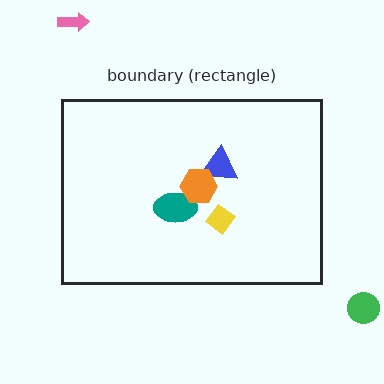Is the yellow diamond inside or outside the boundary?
Inside.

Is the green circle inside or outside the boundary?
Outside.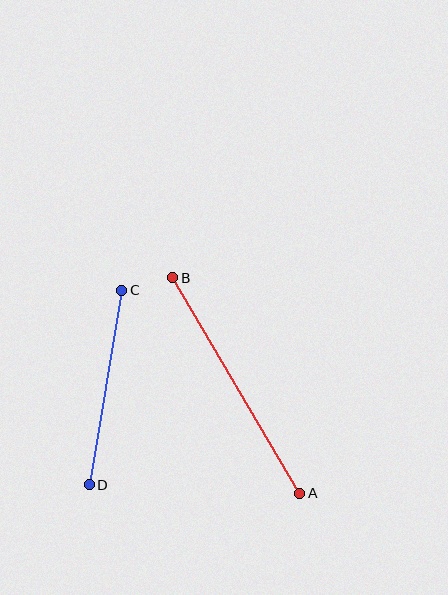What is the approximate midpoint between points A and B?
The midpoint is at approximately (236, 386) pixels.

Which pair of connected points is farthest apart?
Points A and B are farthest apart.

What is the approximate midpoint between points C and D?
The midpoint is at approximately (105, 387) pixels.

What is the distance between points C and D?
The distance is approximately 197 pixels.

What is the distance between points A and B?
The distance is approximately 250 pixels.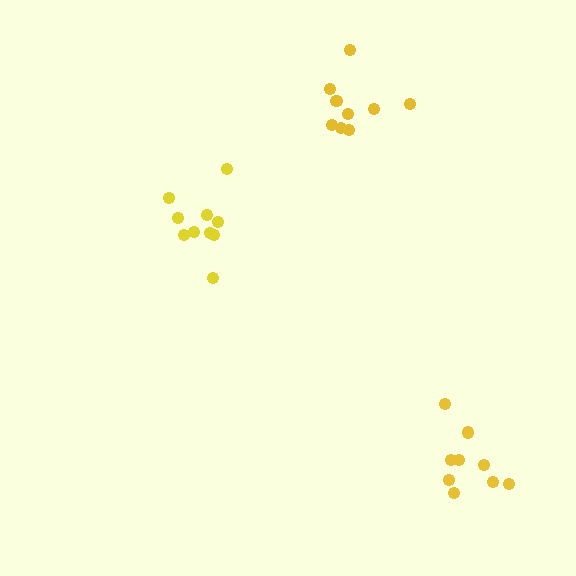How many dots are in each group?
Group 1: 10 dots, Group 2: 9 dots, Group 3: 9 dots (28 total).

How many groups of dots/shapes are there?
There are 3 groups.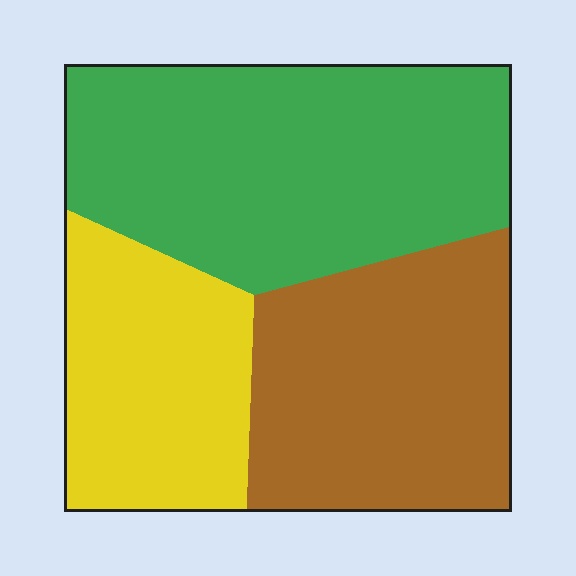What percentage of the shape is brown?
Brown covers 33% of the shape.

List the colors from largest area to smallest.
From largest to smallest: green, brown, yellow.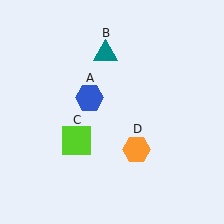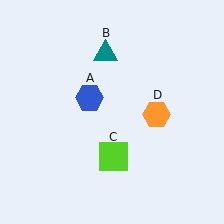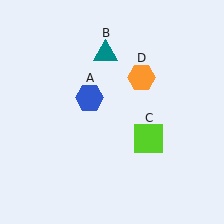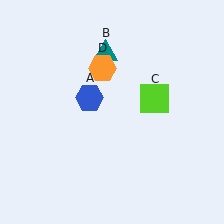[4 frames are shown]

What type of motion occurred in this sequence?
The lime square (object C), orange hexagon (object D) rotated counterclockwise around the center of the scene.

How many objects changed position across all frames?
2 objects changed position: lime square (object C), orange hexagon (object D).